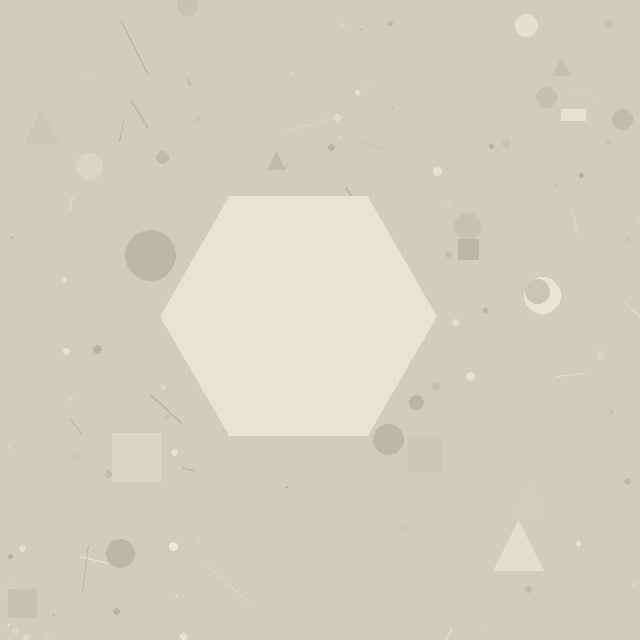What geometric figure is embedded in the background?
A hexagon is embedded in the background.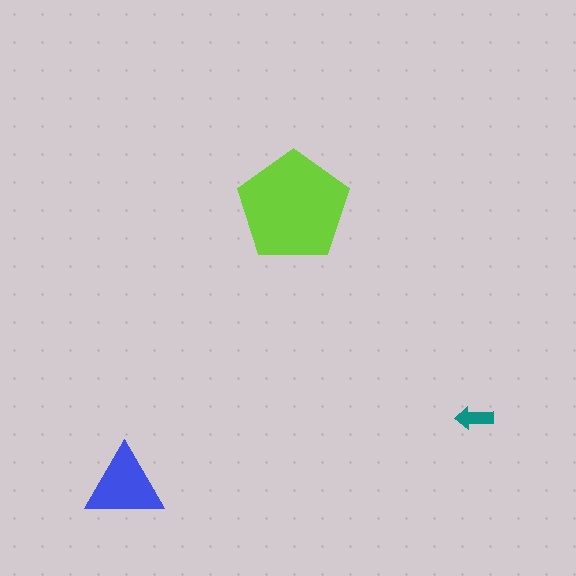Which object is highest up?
The lime pentagon is topmost.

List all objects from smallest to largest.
The teal arrow, the blue triangle, the lime pentagon.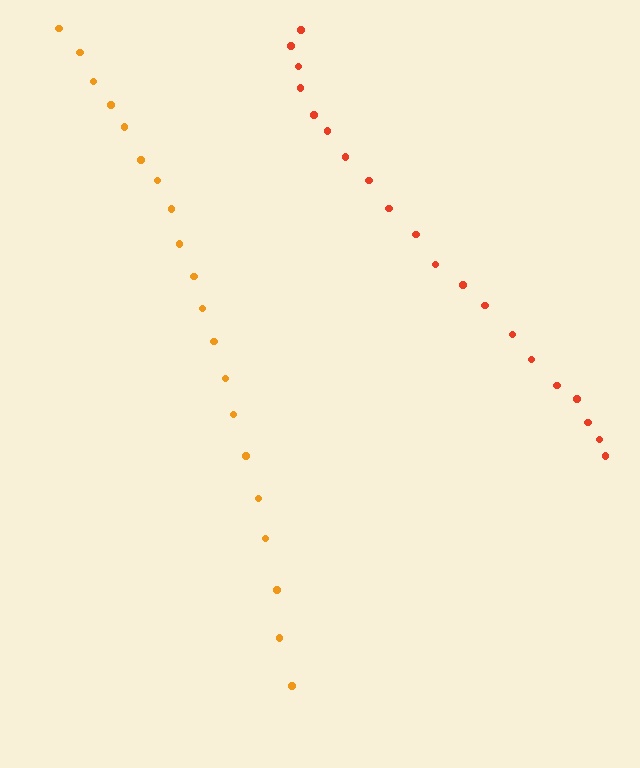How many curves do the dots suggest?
There are 2 distinct paths.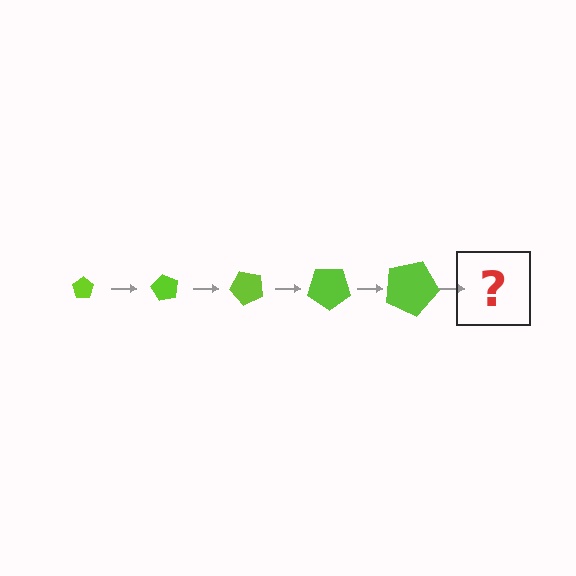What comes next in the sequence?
The next element should be a pentagon, larger than the previous one and rotated 300 degrees from the start.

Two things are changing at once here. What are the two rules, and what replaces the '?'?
The two rules are that the pentagon grows larger each step and it rotates 60 degrees each step. The '?' should be a pentagon, larger than the previous one and rotated 300 degrees from the start.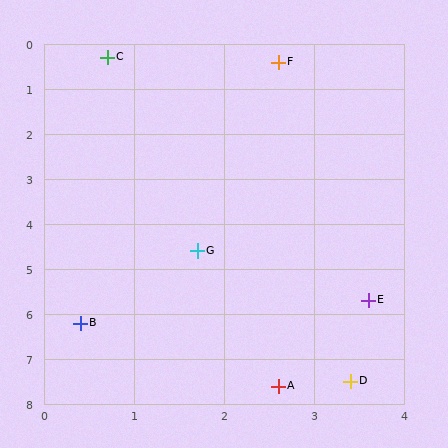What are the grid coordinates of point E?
Point E is at approximately (3.6, 5.7).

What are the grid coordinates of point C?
Point C is at approximately (0.7, 0.3).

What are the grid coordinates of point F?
Point F is at approximately (2.6, 0.4).